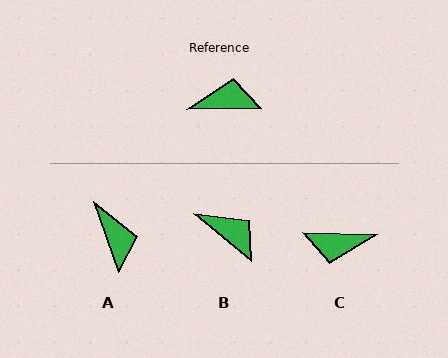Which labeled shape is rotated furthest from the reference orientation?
C, about 177 degrees away.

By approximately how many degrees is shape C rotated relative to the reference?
Approximately 177 degrees counter-clockwise.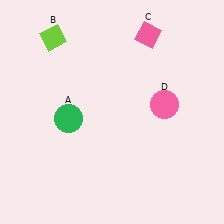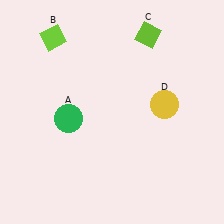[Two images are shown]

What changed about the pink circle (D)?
In Image 1, D is pink. In Image 2, it changed to yellow.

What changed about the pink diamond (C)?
In Image 1, C is pink. In Image 2, it changed to lime.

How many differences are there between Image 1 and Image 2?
There are 2 differences between the two images.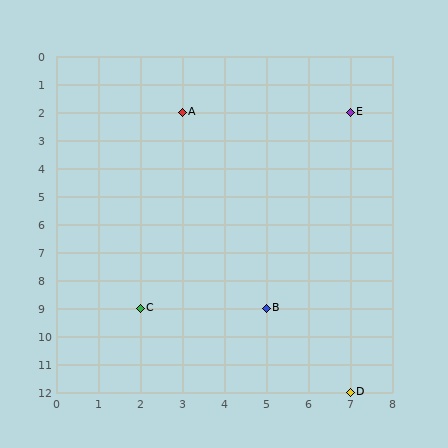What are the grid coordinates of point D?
Point D is at grid coordinates (7, 12).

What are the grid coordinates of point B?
Point B is at grid coordinates (5, 9).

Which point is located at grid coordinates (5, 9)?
Point B is at (5, 9).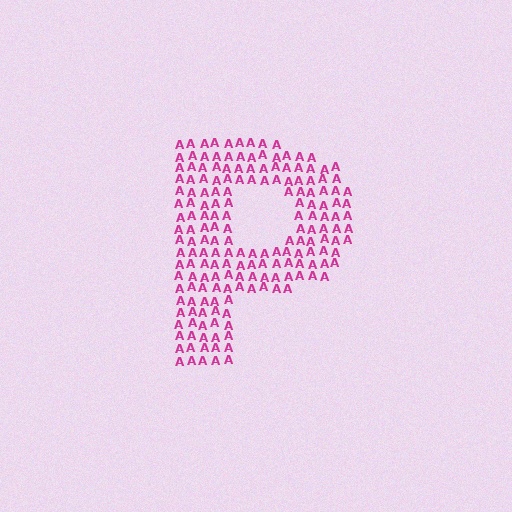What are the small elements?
The small elements are letter A's.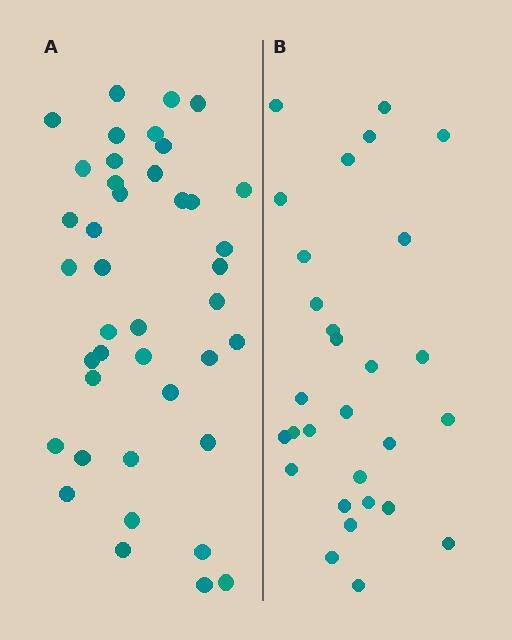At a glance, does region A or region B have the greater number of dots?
Region A (the left region) has more dots.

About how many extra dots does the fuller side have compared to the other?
Region A has roughly 12 or so more dots than region B.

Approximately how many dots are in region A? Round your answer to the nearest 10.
About 40 dots. (The exact count is 41, which rounds to 40.)